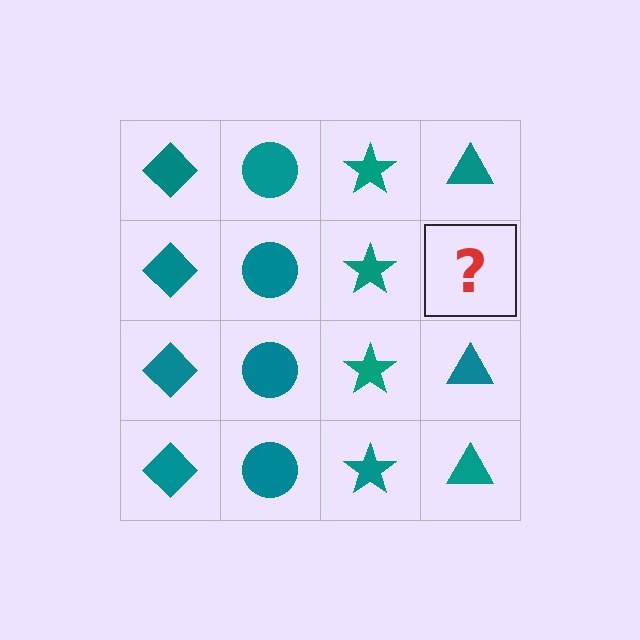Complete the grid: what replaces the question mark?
The question mark should be replaced with a teal triangle.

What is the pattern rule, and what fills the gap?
The rule is that each column has a consistent shape. The gap should be filled with a teal triangle.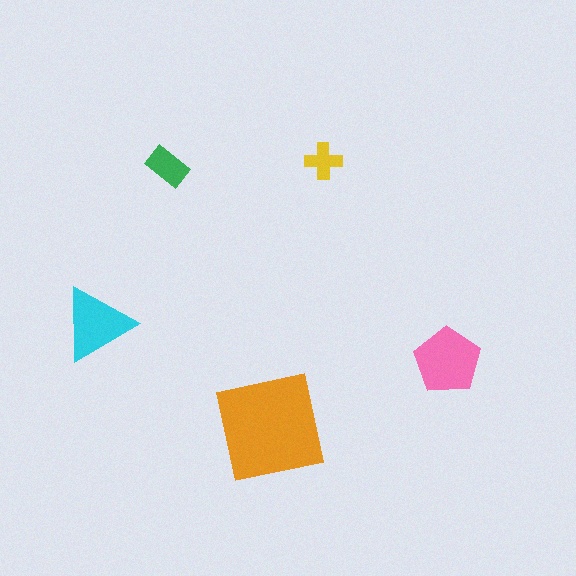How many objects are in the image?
There are 5 objects in the image.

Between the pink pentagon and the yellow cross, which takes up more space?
The pink pentagon.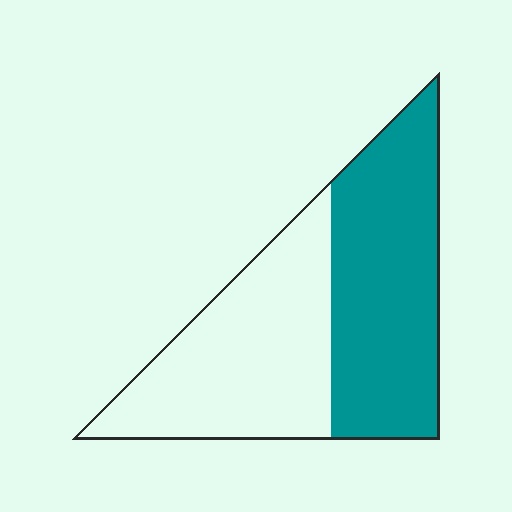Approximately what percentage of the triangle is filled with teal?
Approximately 50%.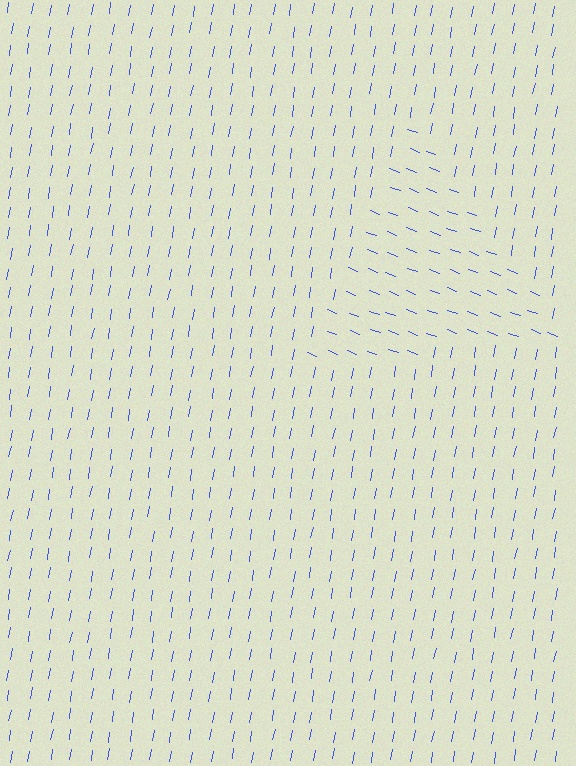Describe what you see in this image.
The image is filled with small blue line segments. A triangle region in the image has lines oriented differently from the surrounding lines, creating a visible texture boundary.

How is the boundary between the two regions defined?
The boundary is defined purely by a change in line orientation (approximately 79 degrees difference). All lines are the same color and thickness.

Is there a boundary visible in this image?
Yes, there is a texture boundary formed by a change in line orientation.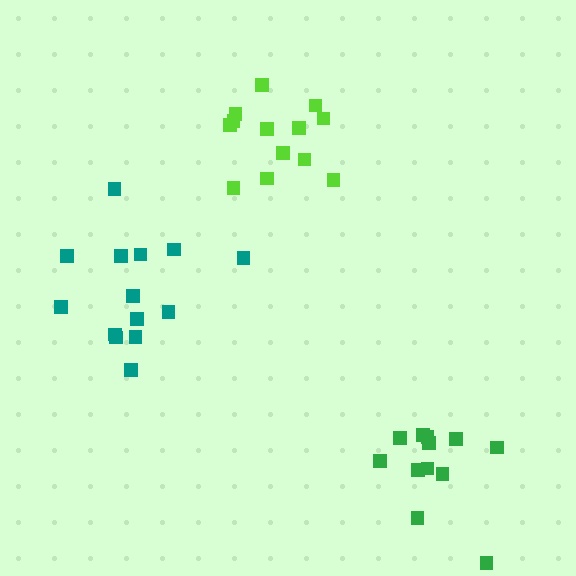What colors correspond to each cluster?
The clusters are colored: green, teal, lime.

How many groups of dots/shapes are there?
There are 3 groups.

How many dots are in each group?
Group 1: 12 dots, Group 2: 14 dots, Group 3: 13 dots (39 total).